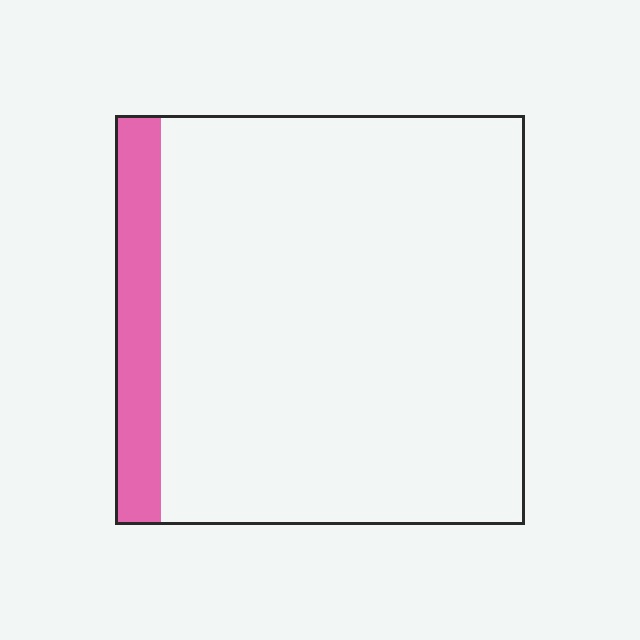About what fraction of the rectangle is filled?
About one tenth (1/10).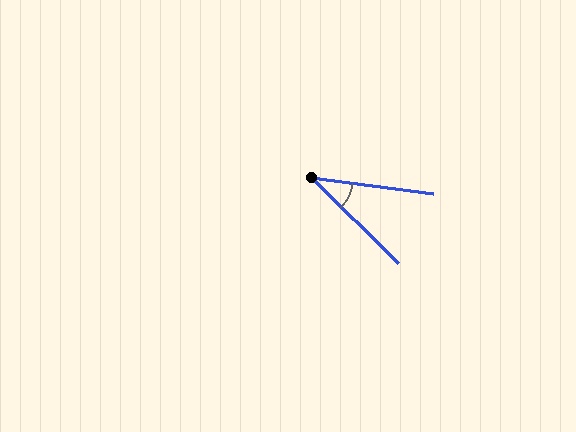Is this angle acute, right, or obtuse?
It is acute.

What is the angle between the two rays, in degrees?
Approximately 37 degrees.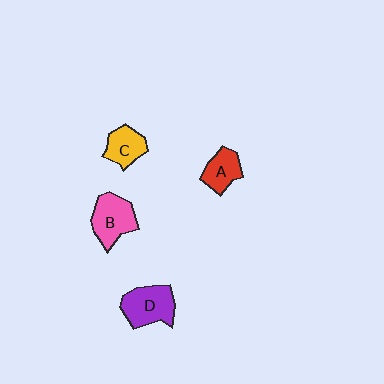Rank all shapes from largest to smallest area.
From largest to smallest: D (purple), B (pink), C (yellow), A (red).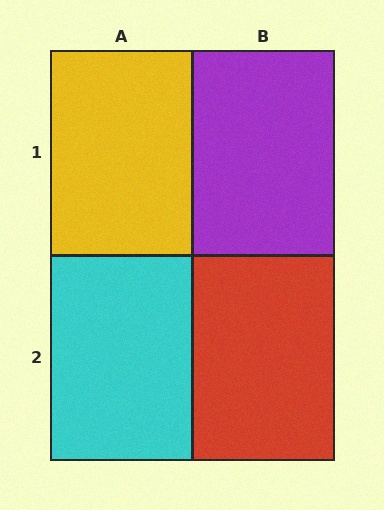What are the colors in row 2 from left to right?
Cyan, red.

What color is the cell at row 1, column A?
Yellow.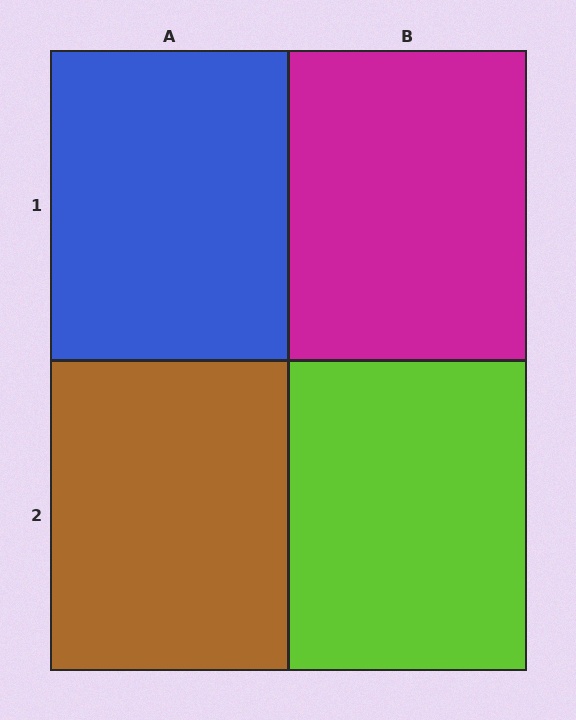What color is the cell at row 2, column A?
Brown.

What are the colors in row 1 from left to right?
Blue, magenta.